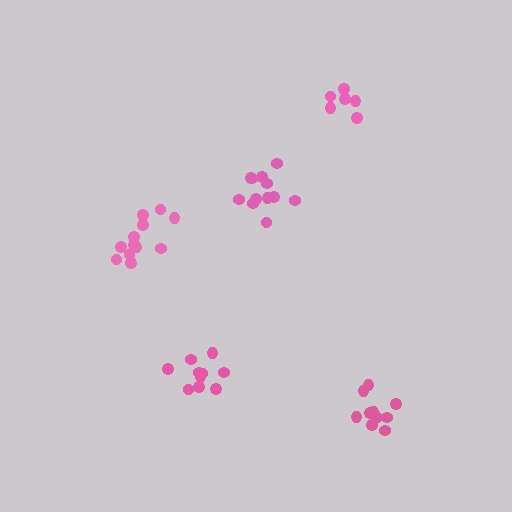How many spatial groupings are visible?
There are 5 spatial groupings.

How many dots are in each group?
Group 1: 12 dots, Group 2: 10 dots, Group 3: 10 dots, Group 4: 12 dots, Group 5: 6 dots (50 total).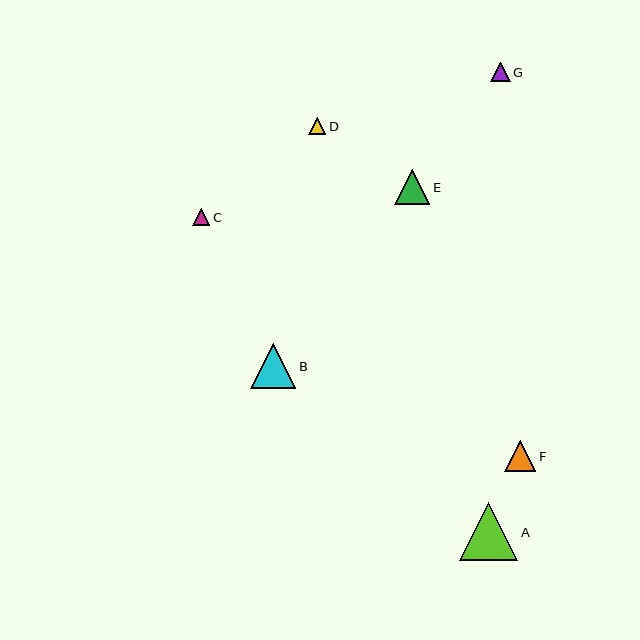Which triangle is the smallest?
Triangle D is the smallest with a size of approximately 17 pixels.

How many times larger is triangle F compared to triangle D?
Triangle F is approximately 1.8 times the size of triangle D.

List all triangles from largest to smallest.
From largest to smallest: A, B, E, F, G, C, D.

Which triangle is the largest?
Triangle A is the largest with a size of approximately 58 pixels.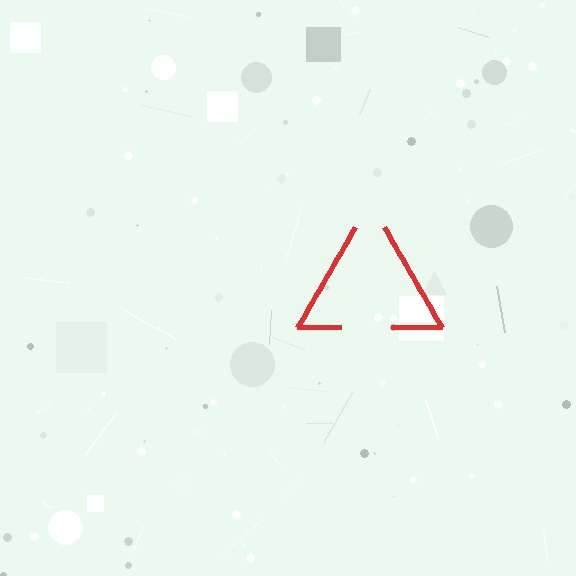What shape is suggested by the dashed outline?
The dashed outline suggests a triangle.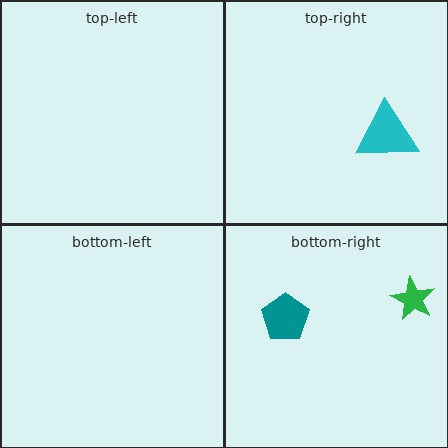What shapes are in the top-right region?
The cyan triangle.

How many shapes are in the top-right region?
1.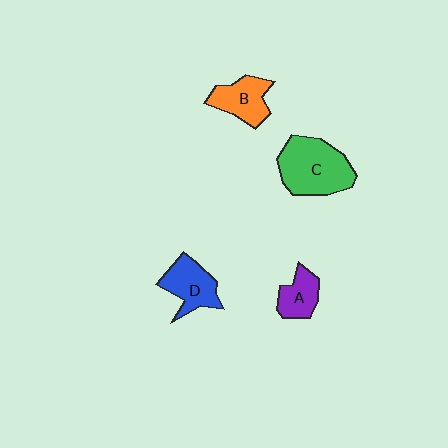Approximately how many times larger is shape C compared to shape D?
Approximately 1.6 times.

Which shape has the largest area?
Shape C (green).